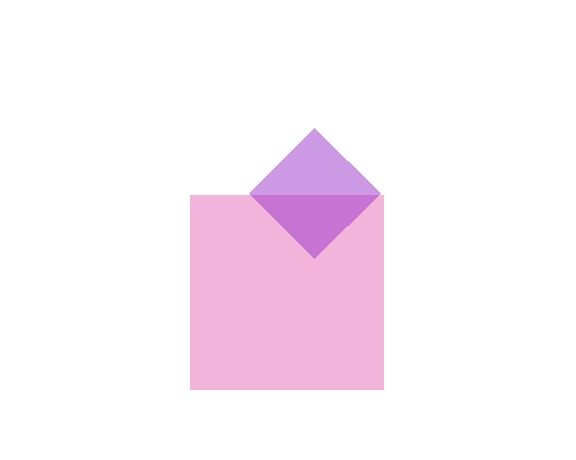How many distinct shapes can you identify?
There are 2 distinct shapes: a pink square, a purple diamond.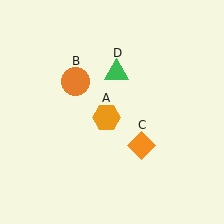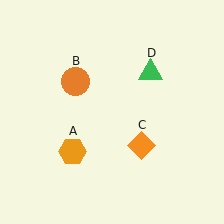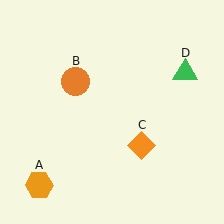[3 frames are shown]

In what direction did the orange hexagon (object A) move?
The orange hexagon (object A) moved down and to the left.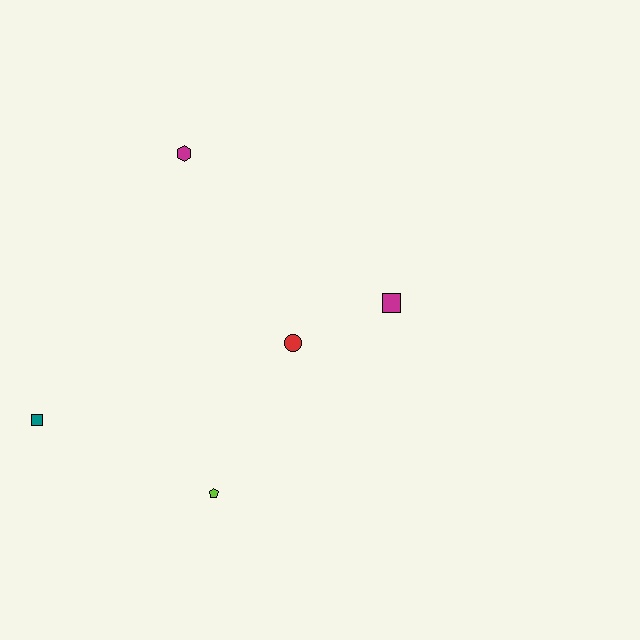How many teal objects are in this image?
There is 1 teal object.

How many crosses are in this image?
There are no crosses.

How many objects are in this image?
There are 5 objects.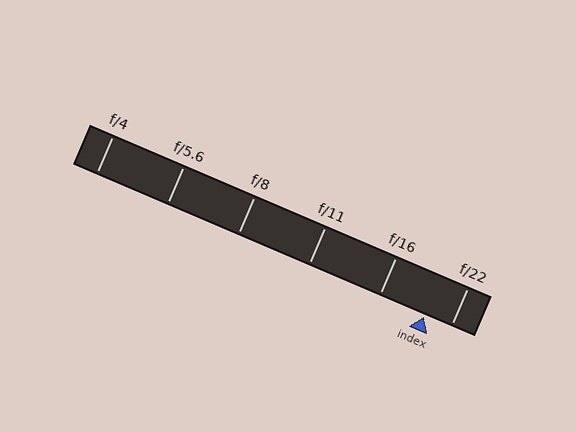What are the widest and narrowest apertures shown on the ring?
The widest aperture shown is f/4 and the narrowest is f/22.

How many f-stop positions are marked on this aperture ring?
There are 6 f-stop positions marked.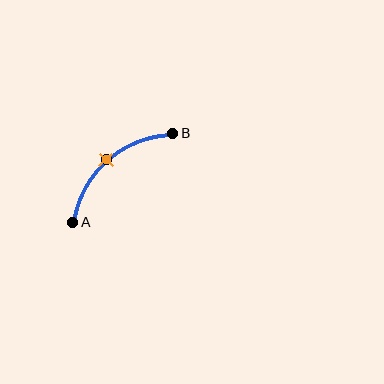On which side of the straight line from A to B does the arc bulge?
The arc bulges above and to the left of the straight line connecting A and B.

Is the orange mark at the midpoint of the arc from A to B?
Yes. The orange mark lies on the arc at equal arc-length from both A and B — it is the arc midpoint.